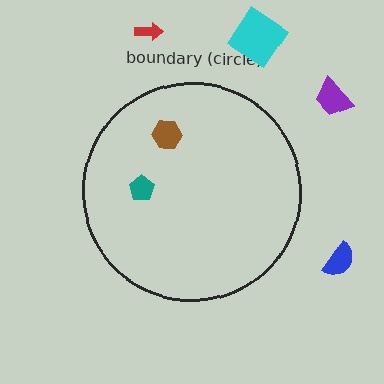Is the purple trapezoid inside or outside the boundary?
Outside.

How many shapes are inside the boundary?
2 inside, 4 outside.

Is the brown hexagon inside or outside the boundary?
Inside.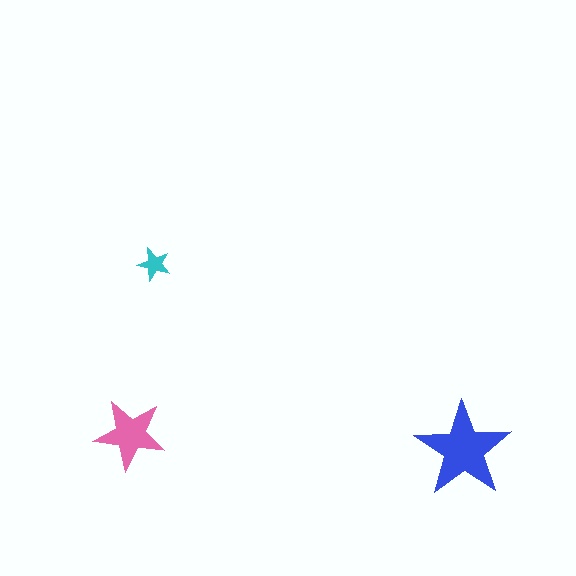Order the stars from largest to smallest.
the blue one, the pink one, the cyan one.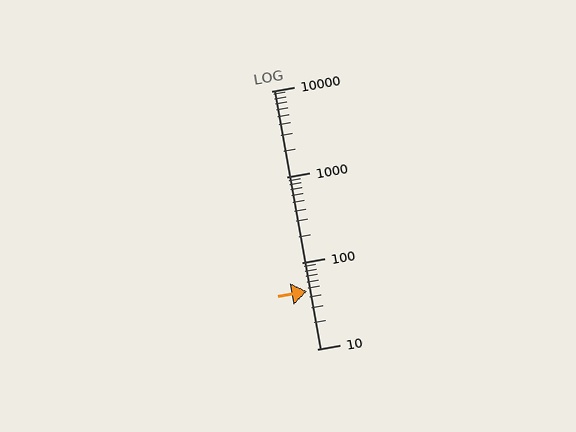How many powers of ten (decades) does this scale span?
The scale spans 3 decades, from 10 to 10000.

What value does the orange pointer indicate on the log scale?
The pointer indicates approximately 47.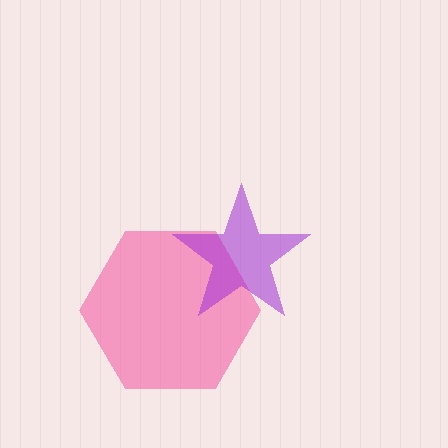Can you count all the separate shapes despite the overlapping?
Yes, there are 2 separate shapes.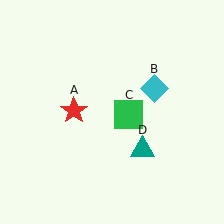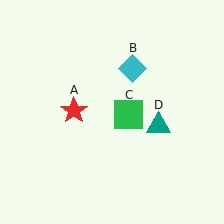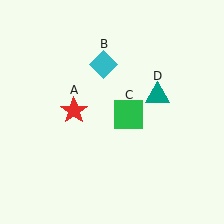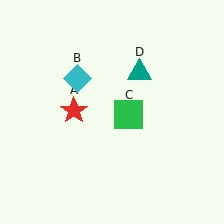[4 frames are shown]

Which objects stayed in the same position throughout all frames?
Red star (object A) and green square (object C) remained stationary.